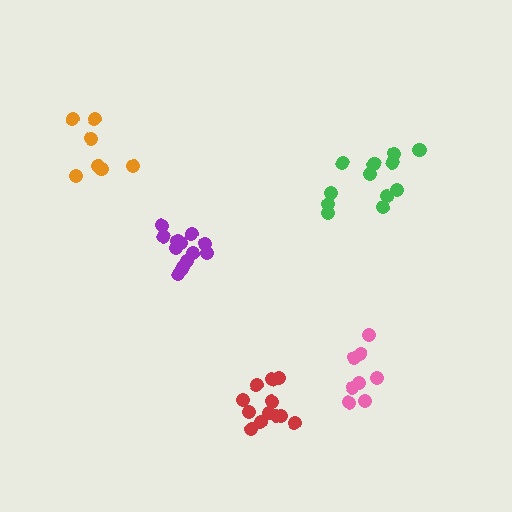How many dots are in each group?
Group 1: 8 dots, Group 2: 13 dots, Group 3: 12 dots, Group 4: 12 dots, Group 5: 7 dots (52 total).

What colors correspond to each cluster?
The clusters are colored: pink, purple, green, red, orange.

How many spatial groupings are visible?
There are 5 spatial groupings.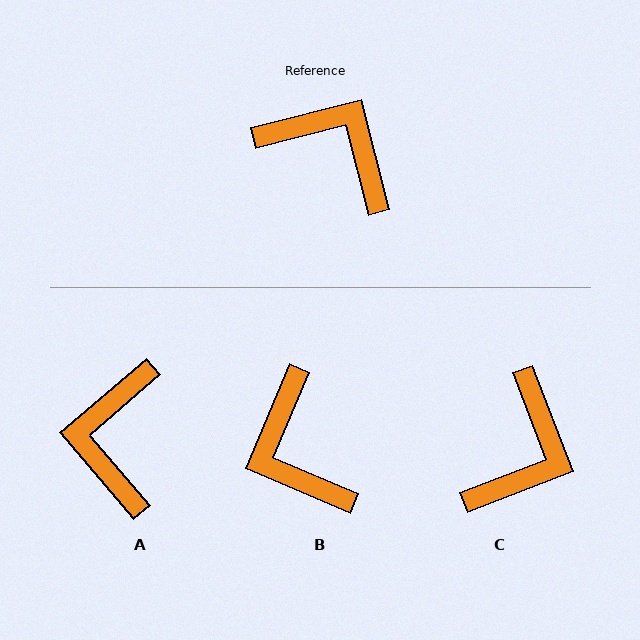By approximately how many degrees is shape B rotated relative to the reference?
Approximately 143 degrees counter-clockwise.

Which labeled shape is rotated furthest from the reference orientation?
B, about 143 degrees away.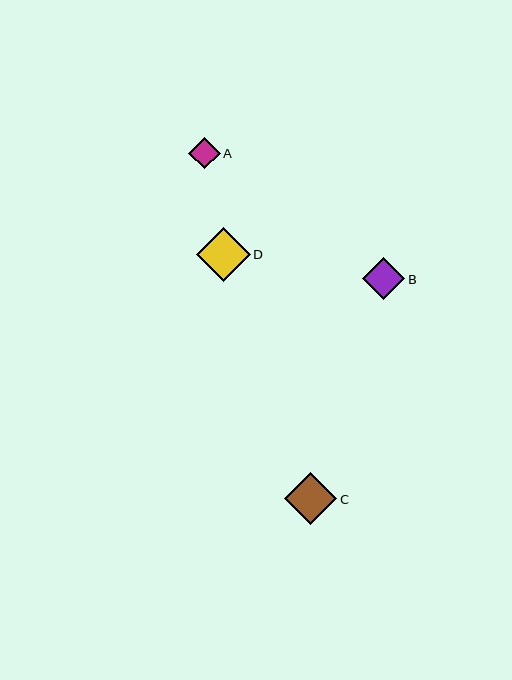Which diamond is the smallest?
Diamond A is the smallest with a size of approximately 31 pixels.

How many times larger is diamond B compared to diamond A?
Diamond B is approximately 1.3 times the size of diamond A.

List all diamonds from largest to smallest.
From largest to smallest: D, C, B, A.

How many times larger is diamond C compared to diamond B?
Diamond C is approximately 1.2 times the size of diamond B.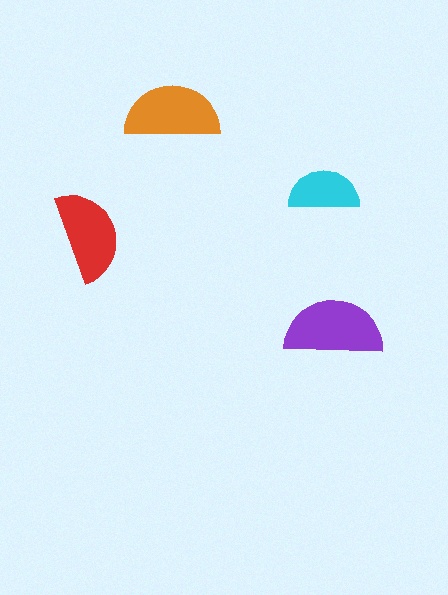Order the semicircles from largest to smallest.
the purple one, the orange one, the red one, the cyan one.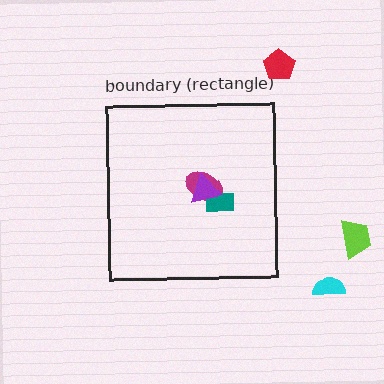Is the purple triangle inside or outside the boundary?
Inside.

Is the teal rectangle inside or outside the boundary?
Inside.